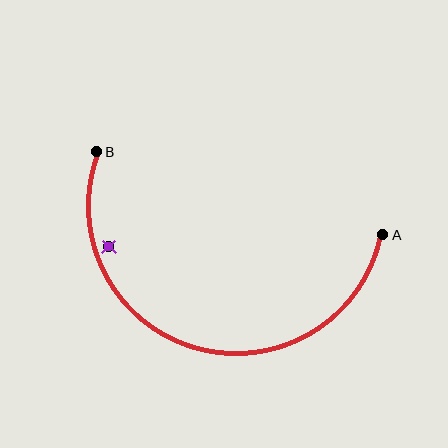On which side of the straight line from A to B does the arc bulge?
The arc bulges below the straight line connecting A and B.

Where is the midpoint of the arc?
The arc midpoint is the point on the curve farthest from the straight line joining A and B. It sits below that line.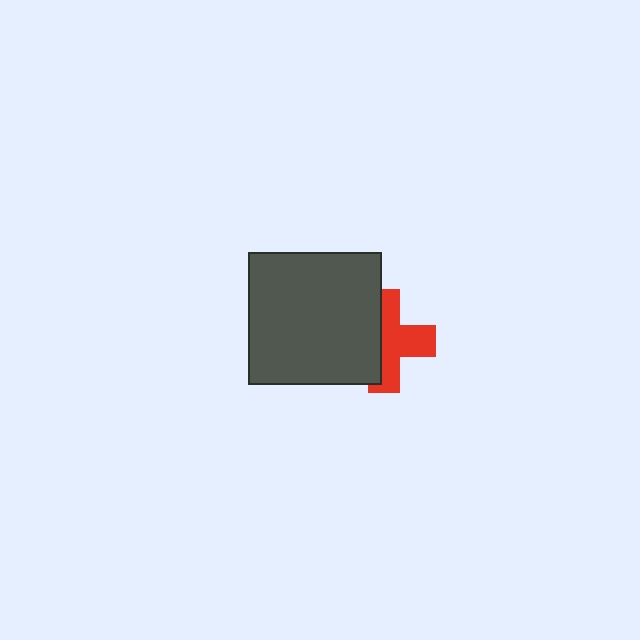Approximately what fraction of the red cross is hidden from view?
Roughly 44% of the red cross is hidden behind the dark gray square.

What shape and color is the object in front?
The object in front is a dark gray square.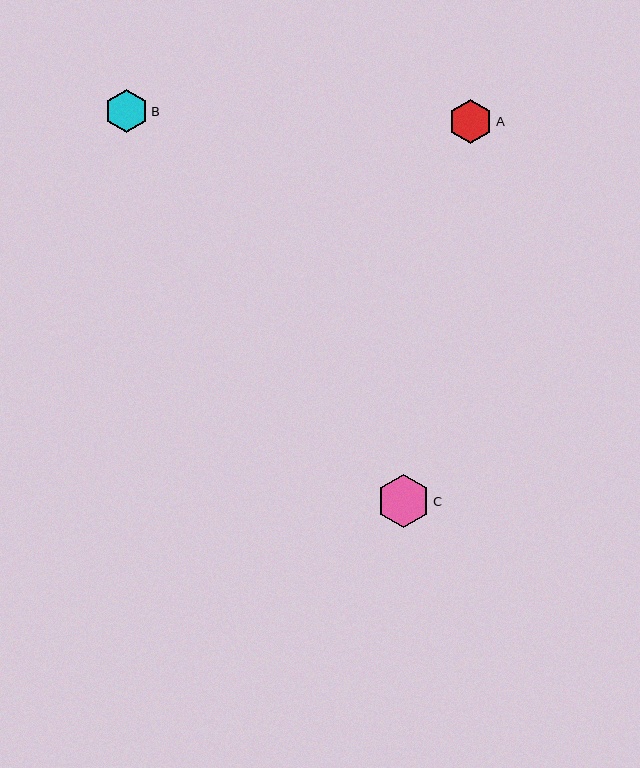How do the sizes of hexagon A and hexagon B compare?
Hexagon A and hexagon B are approximately the same size.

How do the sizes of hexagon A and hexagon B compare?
Hexagon A and hexagon B are approximately the same size.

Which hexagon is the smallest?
Hexagon B is the smallest with a size of approximately 43 pixels.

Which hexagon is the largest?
Hexagon C is the largest with a size of approximately 53 pixels.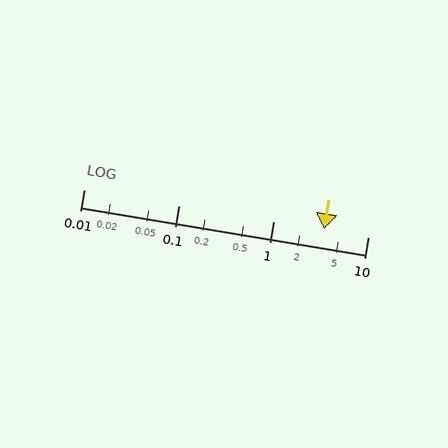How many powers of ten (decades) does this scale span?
The scale spans 3 decades, from 0.01 to 10.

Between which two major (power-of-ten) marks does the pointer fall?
The pointer is between 1 and 10.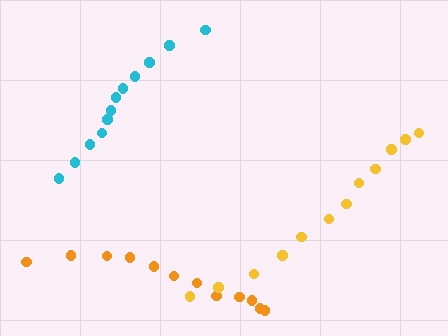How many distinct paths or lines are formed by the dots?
There are 3 distinct paths.